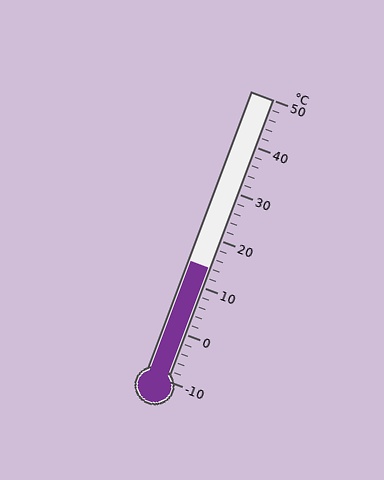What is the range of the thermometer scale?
The thermometer scale ranges from -10°C to 50°C.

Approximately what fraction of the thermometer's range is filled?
The thermometer is filled to approximately 40% of its range.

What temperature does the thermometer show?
The thermometer shows approximately 14°C.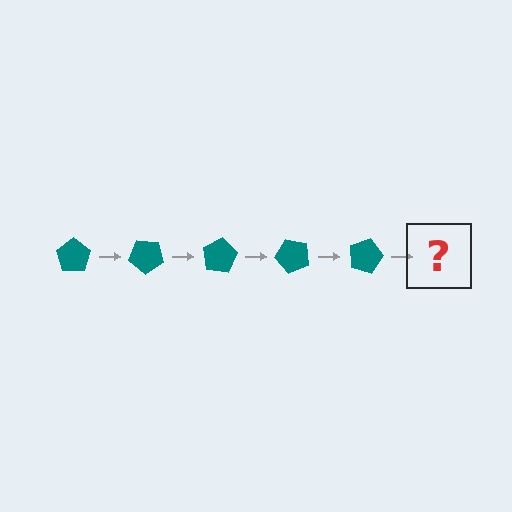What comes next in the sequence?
The next element should be a teal pentagon rotated 200 degrees.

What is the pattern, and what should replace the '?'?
The pattern is that the pentagon rotates 40 degrees each step. The '?' should be a teal pentagon rotated 200 degrees.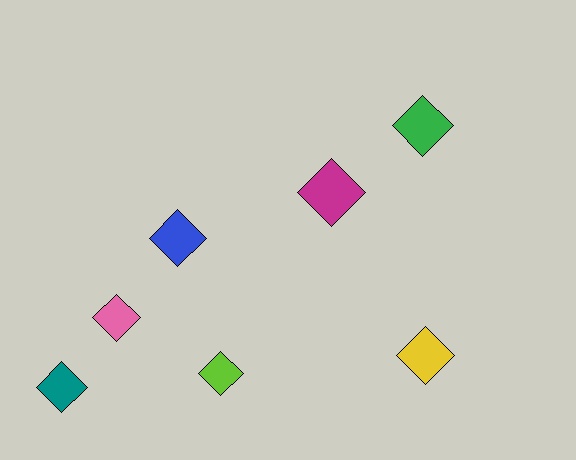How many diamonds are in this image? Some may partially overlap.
There are 7 diamonds.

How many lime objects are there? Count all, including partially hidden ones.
There is 1 lime object.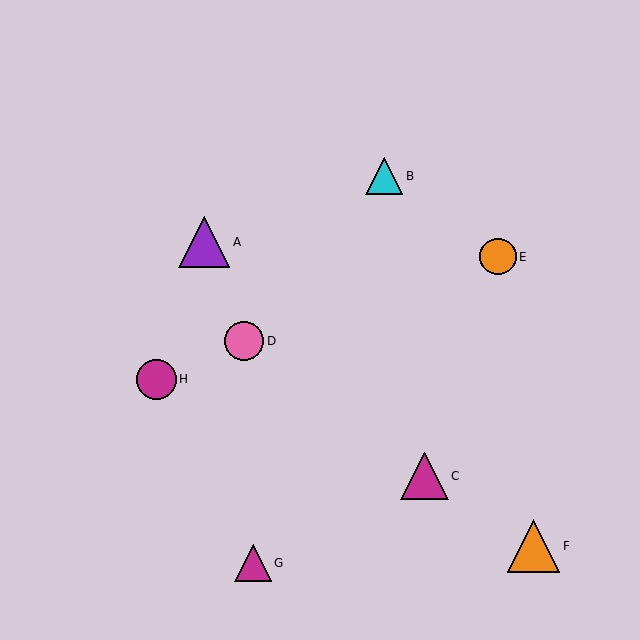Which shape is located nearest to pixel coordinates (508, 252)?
The orange circle (labeled E) at (498, 257) is nearest to that location.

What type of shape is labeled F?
Shape F is an orange triangle.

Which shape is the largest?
The orange triangle (labeled F) is the largest.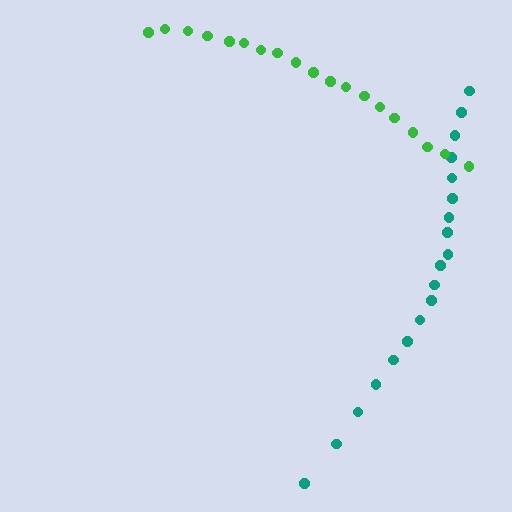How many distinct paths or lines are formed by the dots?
There are 2 distinct paths.